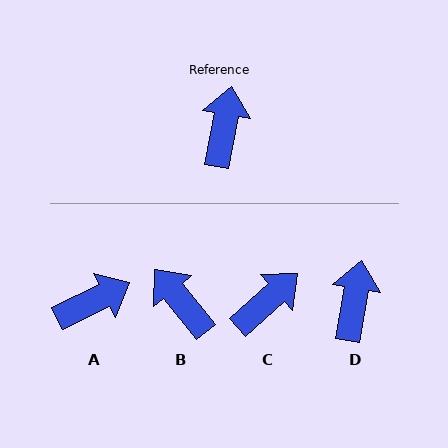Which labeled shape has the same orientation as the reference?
D.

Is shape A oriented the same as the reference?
No, it is off by about 54 degrees.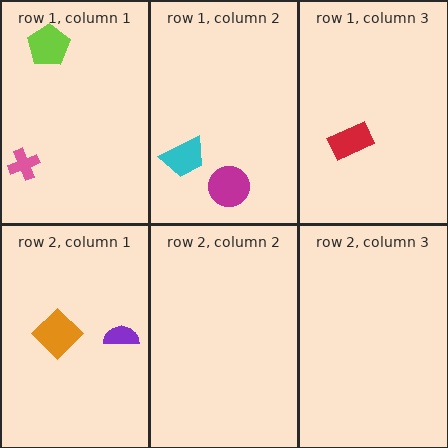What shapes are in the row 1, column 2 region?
The cyan trapezoid, the magenta circle.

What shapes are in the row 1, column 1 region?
The lime pentagon, the pink cross.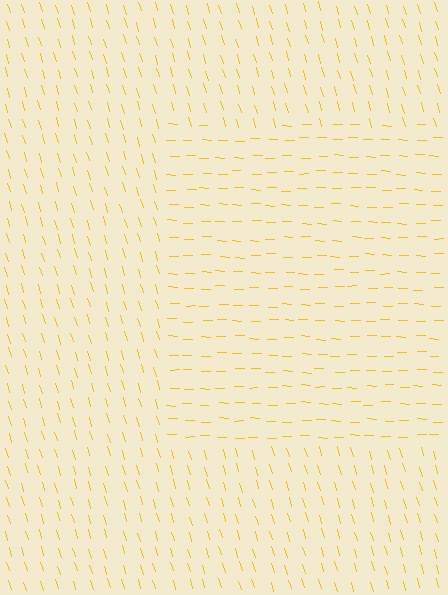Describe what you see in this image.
The image is filled with small yellow line segments. A rectangle region in the image has lines oriented differently from the surrounding lines, creating a visible texture boundary.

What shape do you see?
I see a rectangle.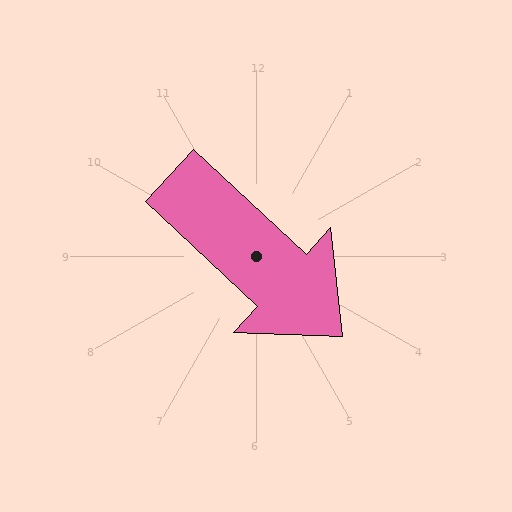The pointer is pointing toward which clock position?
Roughly 4 o'clock.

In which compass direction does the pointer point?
Southeast.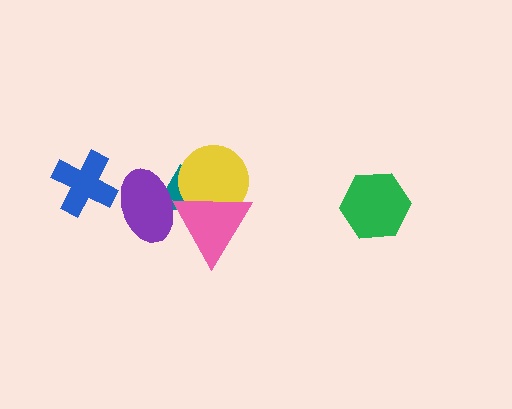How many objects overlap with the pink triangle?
3 objects overlap with the pink triangle.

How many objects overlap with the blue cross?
0 objects overlap with the blue cross.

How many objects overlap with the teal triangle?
3 objects overlap with the teal triangle.